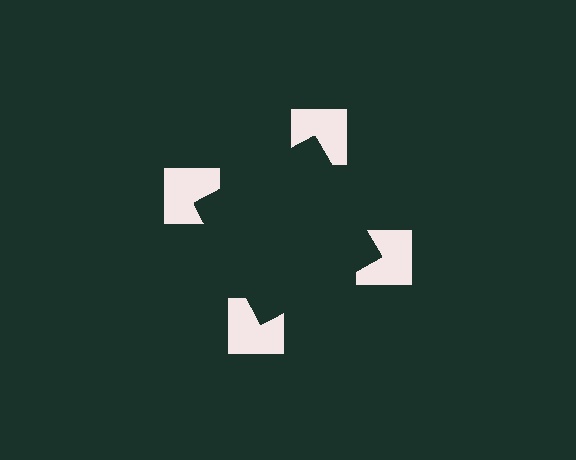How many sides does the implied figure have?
4 sides.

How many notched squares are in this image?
There are 4 — one at each vertex of the illusory square.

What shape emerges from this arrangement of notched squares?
An illusory square — its edges are inferred from the aligned wedge cuts in the notched squares, not physically drawn.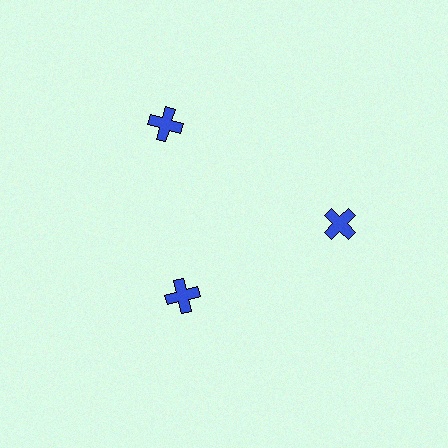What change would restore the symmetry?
The symmetry would be restored by moving it outward, back onto the ring so that all 3 crosses sit at equal angles and equal distance from the center.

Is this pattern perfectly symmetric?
No. The 3 blue crosses are arranged in a ring, but one element near the 7 o'clock position is pulled inward toward the center, breaking the 3-fold rotational symmetry.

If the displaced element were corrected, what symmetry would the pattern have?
It would have 3-fold rotational symmetry — the pattern would map onto itself every 120 degrees.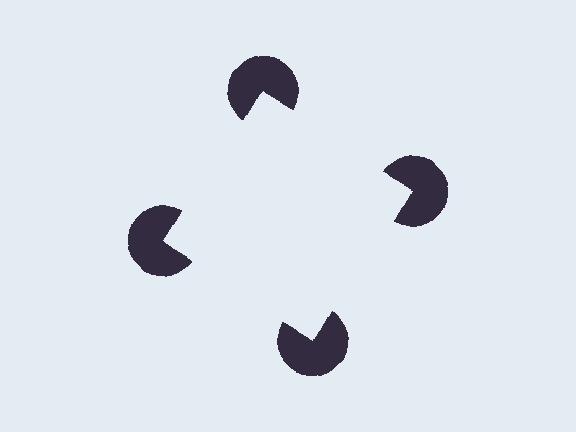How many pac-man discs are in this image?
There are 4 — one at each vertex of the illusory square.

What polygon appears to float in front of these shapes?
An illusory square — its edges are inferred from the aligned wedge cuts in the pac-man discs, not physically drawn.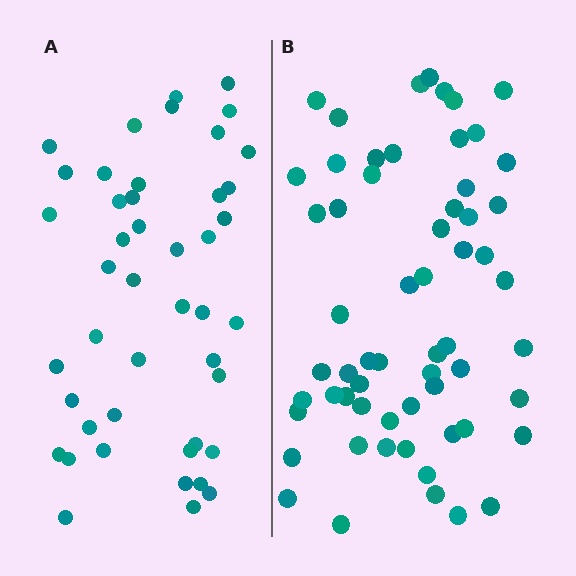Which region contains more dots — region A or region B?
Region B (the right region) has more dots.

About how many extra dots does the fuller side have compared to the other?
Region B has approximately 15 more dots than region A.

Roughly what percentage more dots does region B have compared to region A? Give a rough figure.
About 35% more.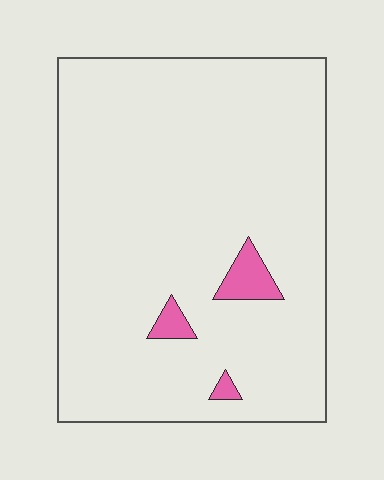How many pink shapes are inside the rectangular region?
3.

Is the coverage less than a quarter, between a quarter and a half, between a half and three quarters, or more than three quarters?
Less than a quarter.